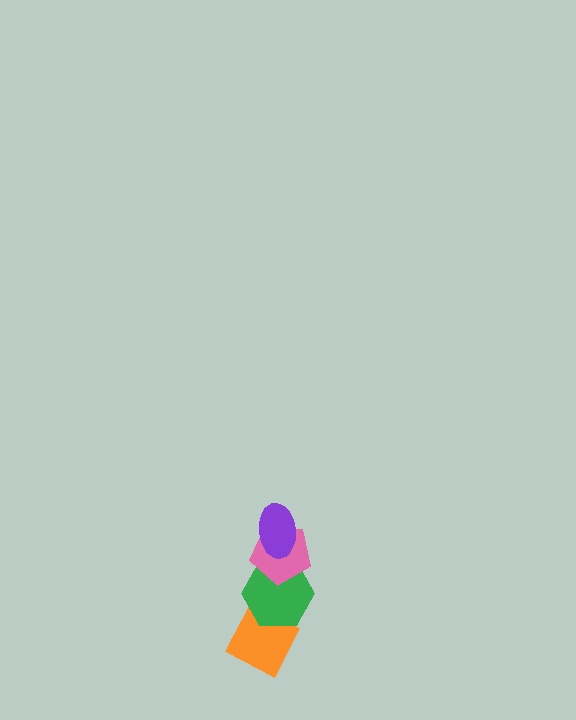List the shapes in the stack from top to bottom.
From top to bottom: the purple ellipse, the pink pentagon, the green hexagon, the orange diamond.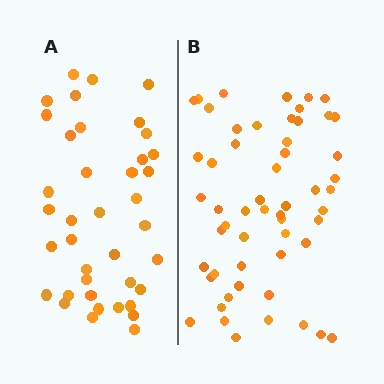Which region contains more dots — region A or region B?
Region B (the right region) has more dots.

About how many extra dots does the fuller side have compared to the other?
Region B has approximately 15 more dots than region A.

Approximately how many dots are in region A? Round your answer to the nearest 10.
About 40 dots. (The exact count is 39, which rounds to 40.)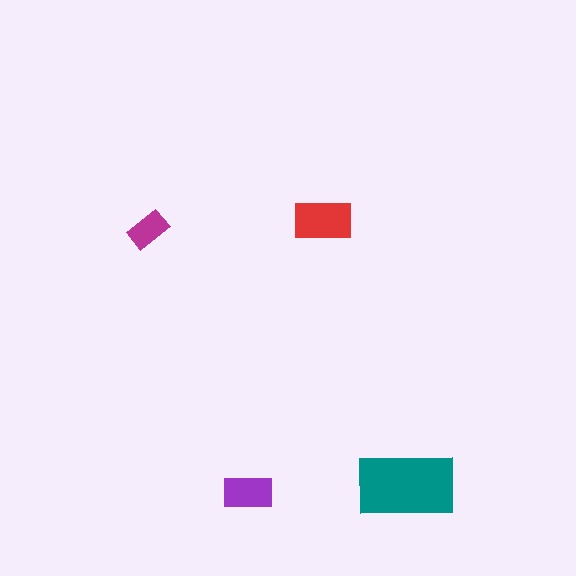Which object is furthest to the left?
The magenta rectangle is leftmost.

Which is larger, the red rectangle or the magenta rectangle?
The red one.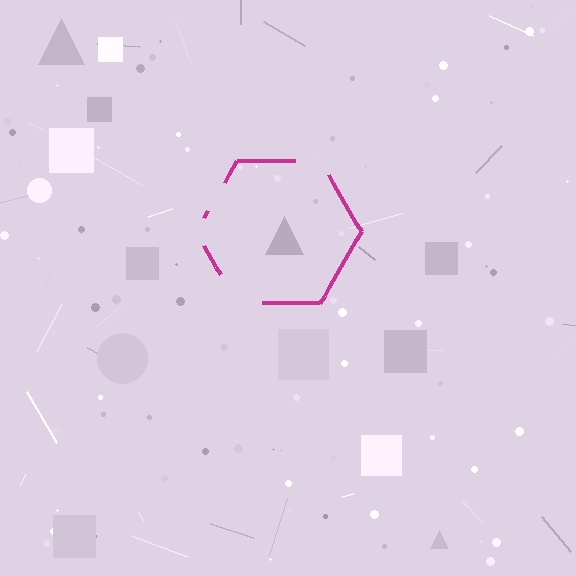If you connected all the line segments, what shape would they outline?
They would outline a hexagon.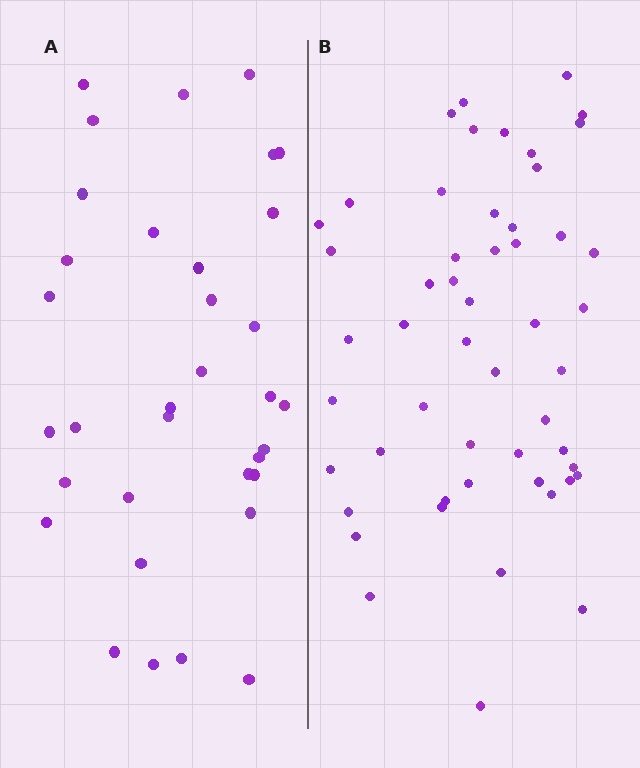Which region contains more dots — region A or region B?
Region B (the right region) has more dots.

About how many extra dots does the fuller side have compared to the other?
Region B has approximately 20 more dots than region A.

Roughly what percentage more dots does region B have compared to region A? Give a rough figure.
About 55% more.